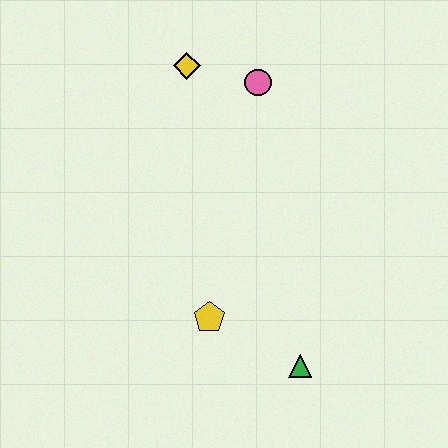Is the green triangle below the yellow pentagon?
Yes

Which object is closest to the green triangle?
The yellow pentagon is closest to the green triangle.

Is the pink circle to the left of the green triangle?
Yes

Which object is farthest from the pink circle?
The green triangle is farthest from the pink circle.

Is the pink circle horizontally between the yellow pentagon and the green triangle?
Yes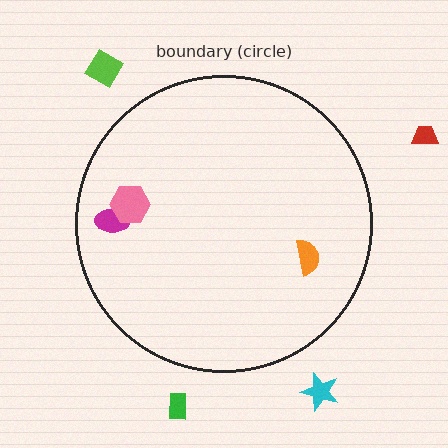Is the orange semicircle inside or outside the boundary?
Inside.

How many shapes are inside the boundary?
3 inside, 4 outside.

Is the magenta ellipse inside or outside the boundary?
Inside.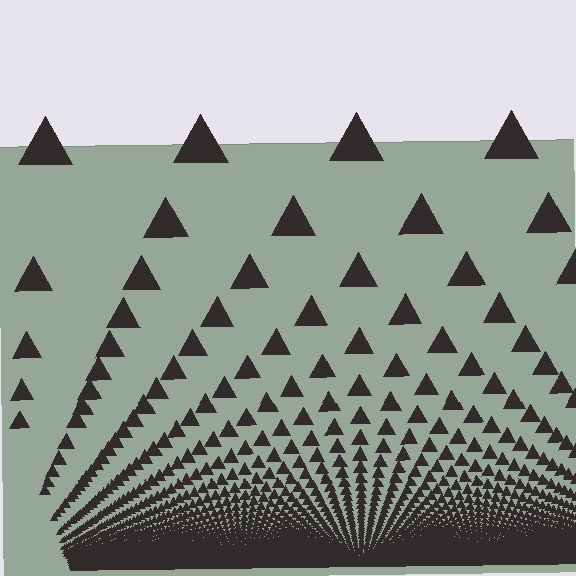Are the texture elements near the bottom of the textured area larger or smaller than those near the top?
Smaller. The gradient is inverted — elements near the bottom are smaller and denser.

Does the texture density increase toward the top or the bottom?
Density increases toward the bottom.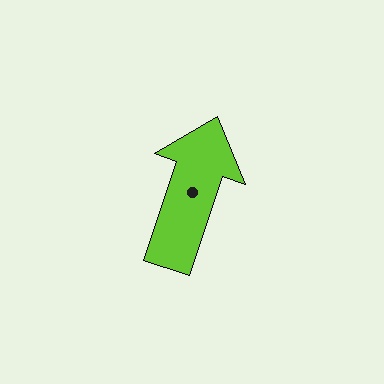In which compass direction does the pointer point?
North.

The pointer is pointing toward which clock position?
Roughly 1 o'clock.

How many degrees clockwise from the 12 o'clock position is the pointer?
Approximately 19 degrees.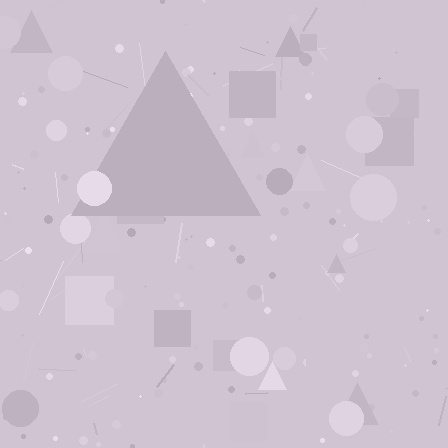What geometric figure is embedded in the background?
A triangle is embedded in the background.